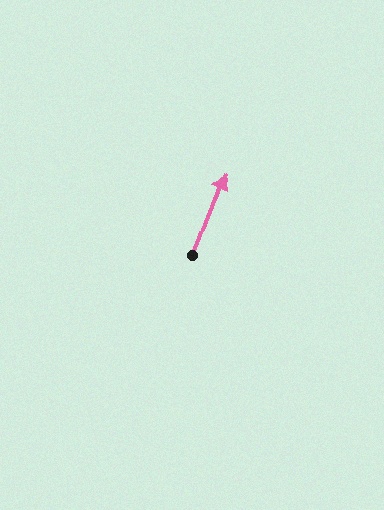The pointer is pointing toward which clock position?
Roughly 1 o'clock.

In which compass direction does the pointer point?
North.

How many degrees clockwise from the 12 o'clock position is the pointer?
Approximately 22 degrees.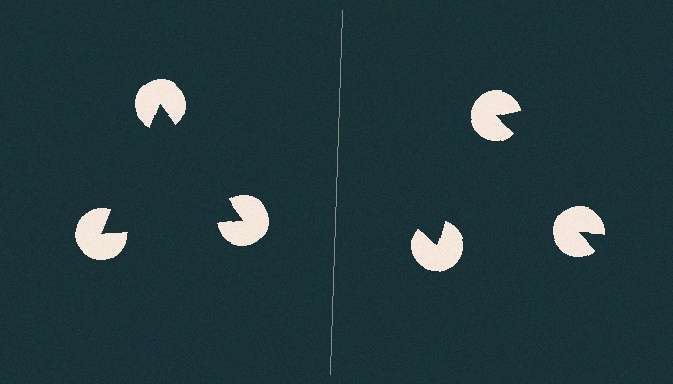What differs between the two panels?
The pac-man discs are positioned identically on both sides; only the wedge orientations differ. On the left they align to a triangle; on the right they are misaligned.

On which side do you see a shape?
An illusory triangle appears on the left side. On the right side the wedge cuts are rotated, so no coherent shape forms.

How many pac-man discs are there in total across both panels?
6 — 3 on each side.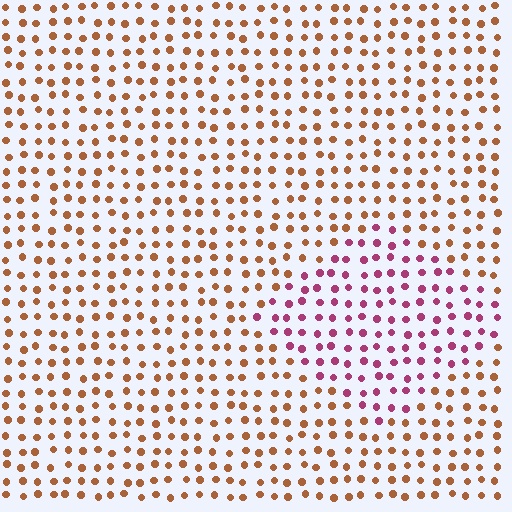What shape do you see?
I see a diamond.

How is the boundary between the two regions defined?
The boundary is defined purely by a slight shift in hue (about 55 degrees). Spacing, size, and orientation are identical on both sides.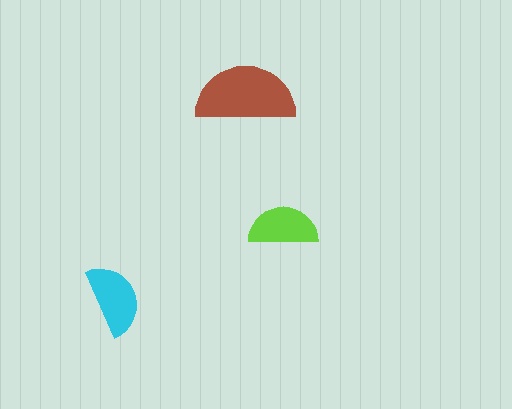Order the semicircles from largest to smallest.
the brown one, the cyan one, the lime one.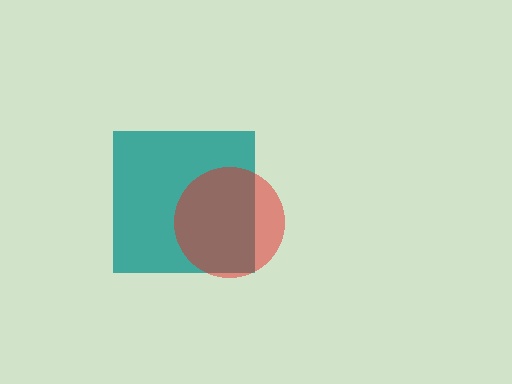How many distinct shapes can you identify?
There are 2 distinct shapes: a teal square, a red circle.